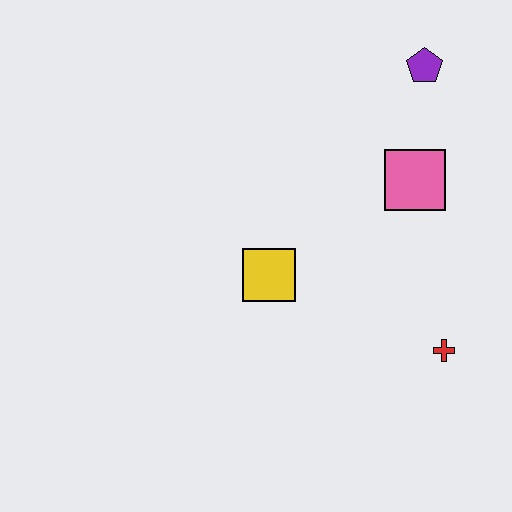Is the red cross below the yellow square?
Yes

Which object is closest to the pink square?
The purple pentagon is closest to the pink square.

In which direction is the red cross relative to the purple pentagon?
The red cross is below the purple pentagon.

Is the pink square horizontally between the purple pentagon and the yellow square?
Yes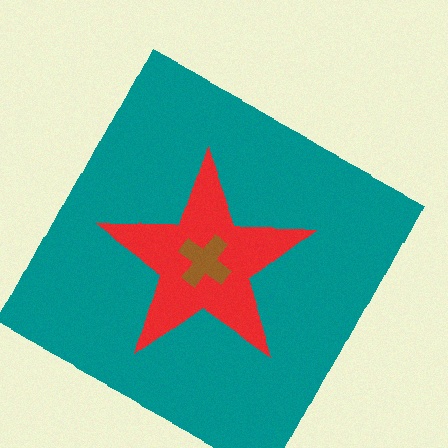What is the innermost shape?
The brown cross.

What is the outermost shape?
The teal square.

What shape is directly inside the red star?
The brown cross.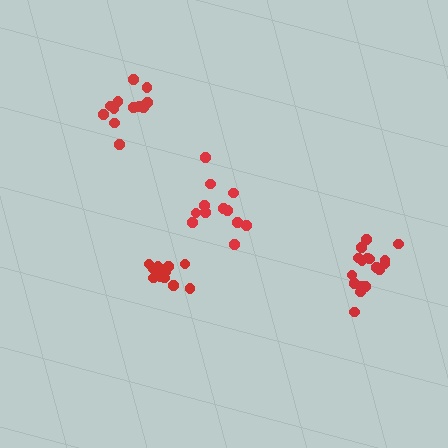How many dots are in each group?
Group 1: 12 dots, Group 2: 13 dots, Group 3: 13 dots, Group 4: 18 dots (56 total).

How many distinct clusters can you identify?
There are 4 distinct clusters.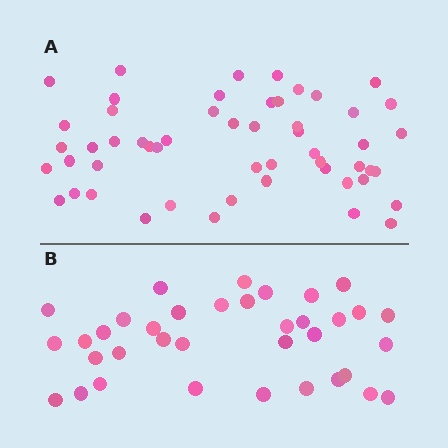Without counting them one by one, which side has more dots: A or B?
Region A (the top region) has more dots.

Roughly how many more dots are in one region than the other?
Region A has approximately 15 more dots than region B.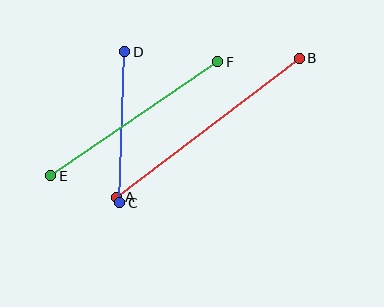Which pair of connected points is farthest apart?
Points A and B are farthest apart.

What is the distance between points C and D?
The distance is approximately 151 pixels.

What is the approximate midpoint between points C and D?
The midpoint is at approximately (122, 127) pixels.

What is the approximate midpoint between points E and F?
The midpoint is at approximately (134, 119) pixels.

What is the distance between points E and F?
The distance is approximately 202 pixels.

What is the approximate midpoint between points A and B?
The midpoint is at approximately (208, 128) pixels.